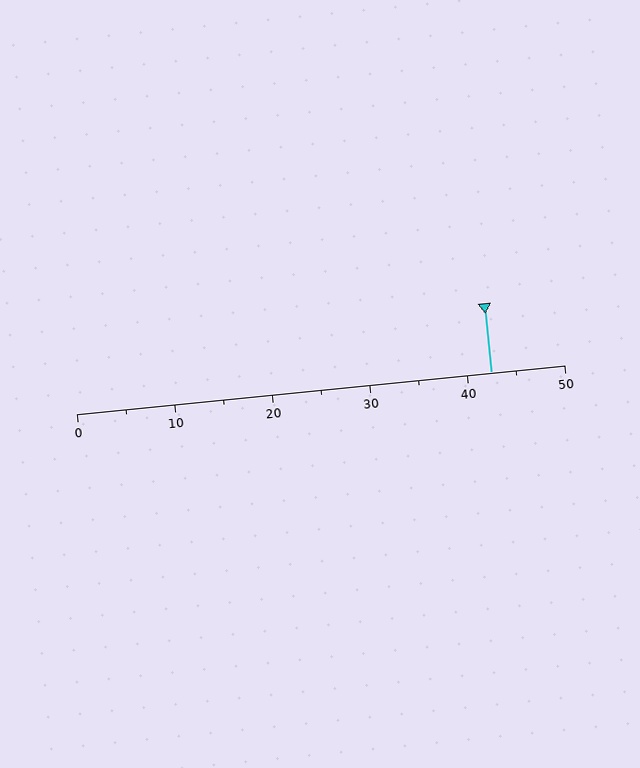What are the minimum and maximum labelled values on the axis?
The axis runs from 0 to 50.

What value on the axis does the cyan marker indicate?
The marker indicates approximately 42.5.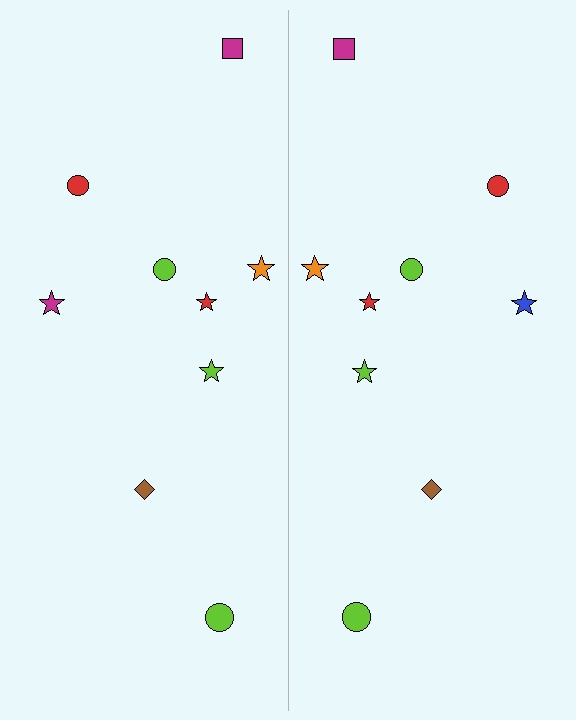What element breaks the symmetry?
The blue star on the right side breaks the symmetry — its mirror counterpart is magenta.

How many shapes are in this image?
There are 18 shapes in this image.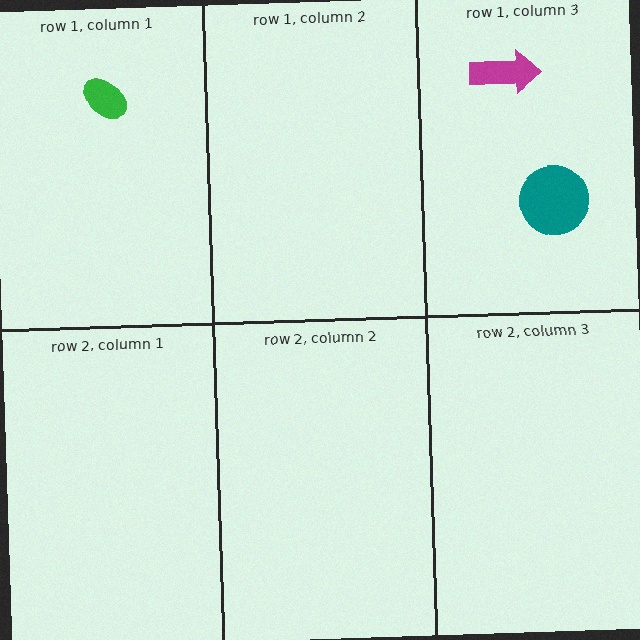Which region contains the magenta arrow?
The row 1, column 3 region.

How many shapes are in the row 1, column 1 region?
1.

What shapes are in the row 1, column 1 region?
The green ellipse.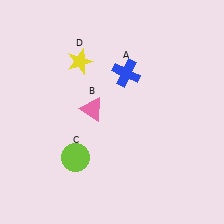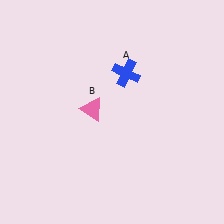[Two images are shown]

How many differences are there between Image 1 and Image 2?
There are 2 differences between the two images.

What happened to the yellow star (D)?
The yellow star (D) was removed in Image 2. It was in the top-left area of Image 1.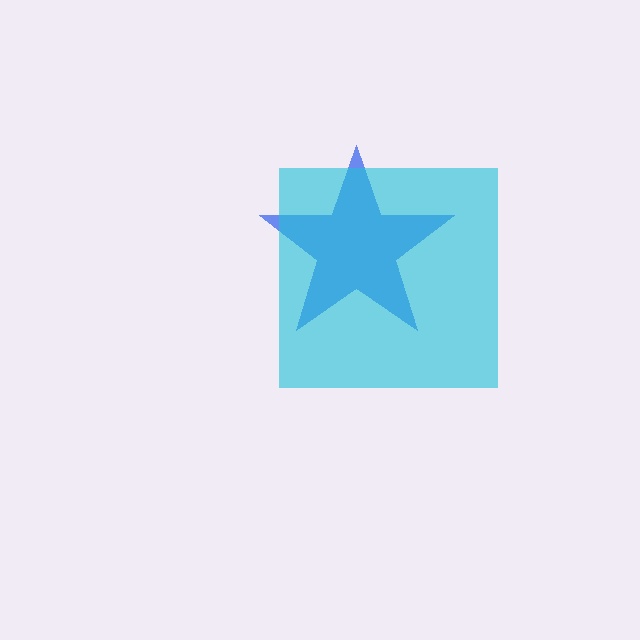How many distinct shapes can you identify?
There are 2 distinct shapes: a blue star, a cyan square.